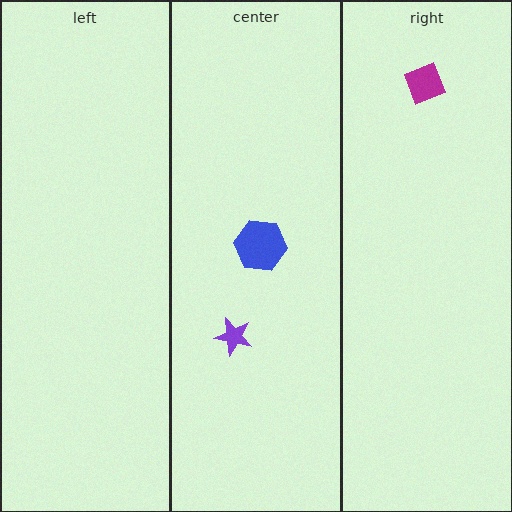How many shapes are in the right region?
1.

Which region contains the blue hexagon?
The center region.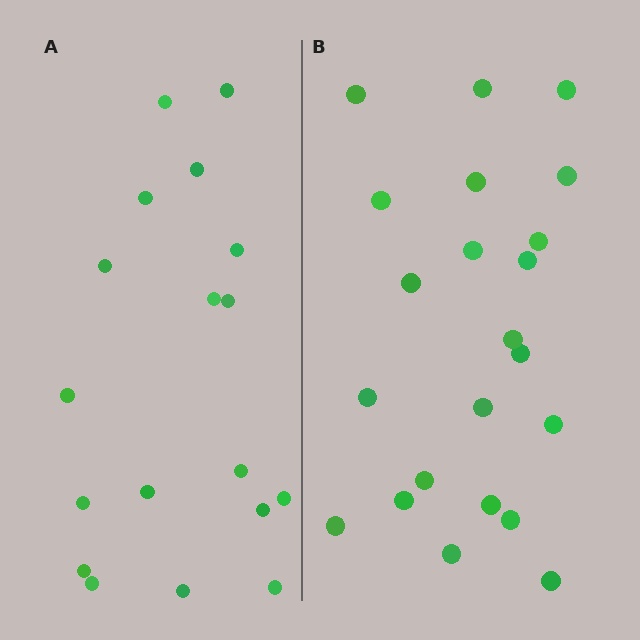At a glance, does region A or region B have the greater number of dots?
Region B (the right region) has more dots.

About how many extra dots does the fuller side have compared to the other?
Region B has about 4 more dots than region A.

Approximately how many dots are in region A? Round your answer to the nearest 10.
About 20 dots. (The exact count is 18, which rounds to 20.)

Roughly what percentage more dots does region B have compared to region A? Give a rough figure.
About 20% more.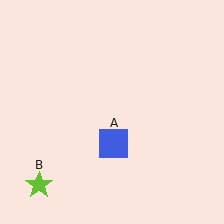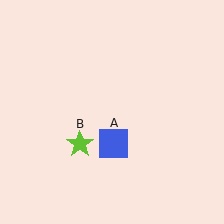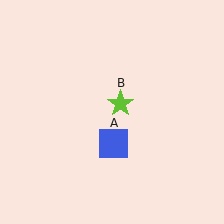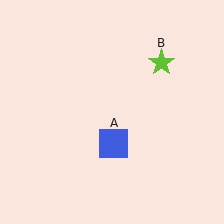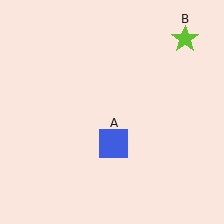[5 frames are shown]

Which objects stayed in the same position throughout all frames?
Blue square (object A) remained stationary.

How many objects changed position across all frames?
1 object changed position: lime star (object B).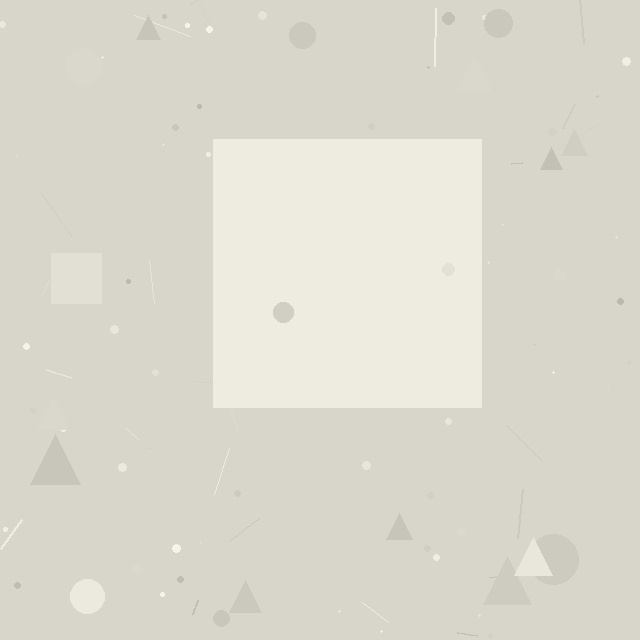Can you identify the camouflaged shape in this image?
The camouflaged shape is a square.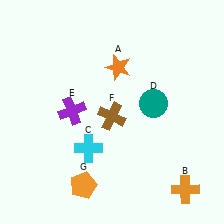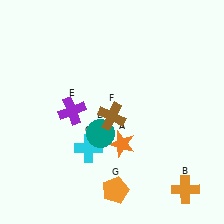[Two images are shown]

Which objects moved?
The objects that moved are: the orange star (A), the teal circle (D), the orange pentagon (G).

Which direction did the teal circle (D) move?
The teal circle (D) moved left.